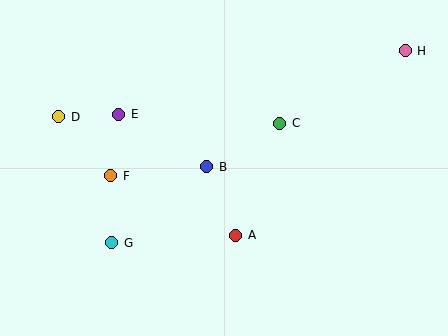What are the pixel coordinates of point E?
Point E is at (119, 114).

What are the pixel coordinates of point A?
Point A is at (236, 235).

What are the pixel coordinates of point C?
Point C is at (280, 123).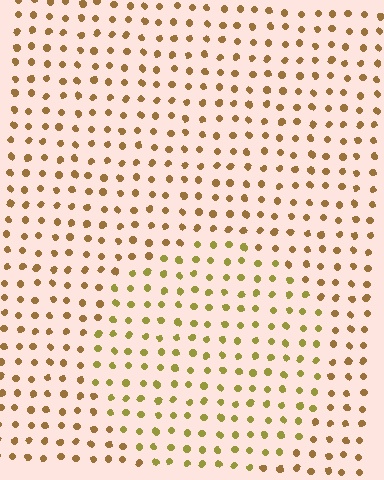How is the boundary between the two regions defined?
The boundary is defined purely by a slight shift in hue (about 29 degrees). Spacing, size, and orientation are identical on both sides.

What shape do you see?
I see a circle.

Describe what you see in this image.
The image is filled with small brown elements in a uniform arrangement. A circle-shaped region is visible where the elements are tinted to a slightly different hue, forming a subtle color boundary.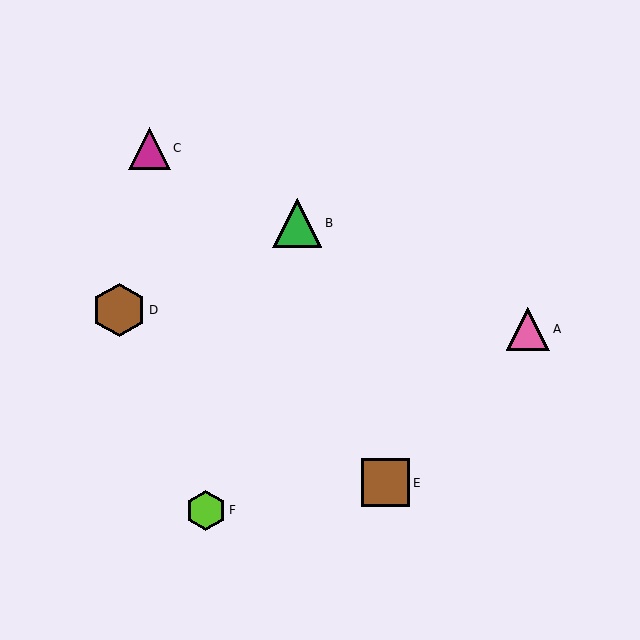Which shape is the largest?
The brown hexagon (labeled D) is the largest.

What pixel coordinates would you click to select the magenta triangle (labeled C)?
Click at (149, 148) to select the magenta triangle C.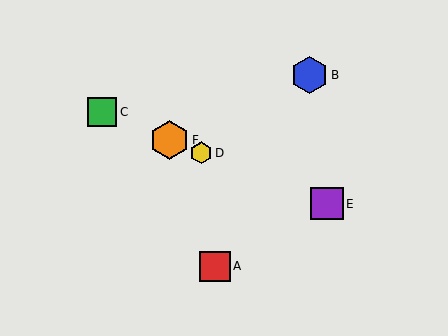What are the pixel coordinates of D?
Object D is at (201, 153).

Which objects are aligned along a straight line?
Objects C, D, E, F are aligned along a straight line.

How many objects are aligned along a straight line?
4 objects (C, D, E, F) are aligned along a straight line.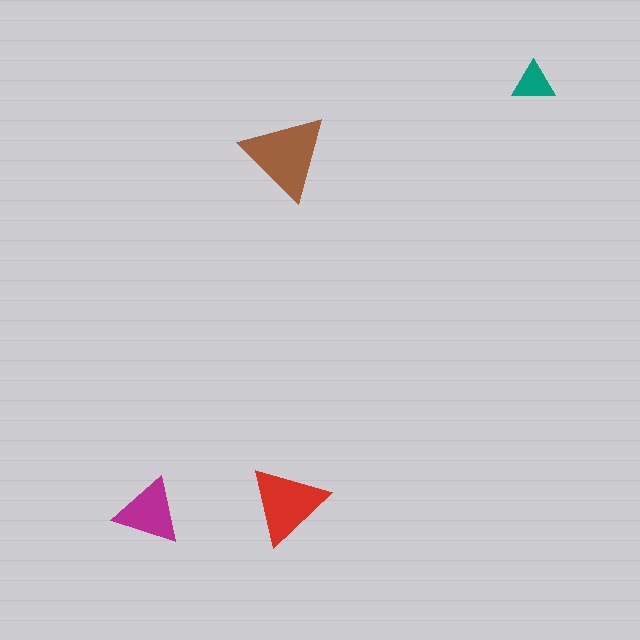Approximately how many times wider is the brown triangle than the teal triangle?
About 2 times wider.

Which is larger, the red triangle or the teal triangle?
The red one.